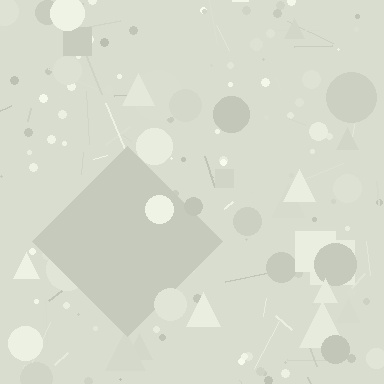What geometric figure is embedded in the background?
A diamond is embedded in the background.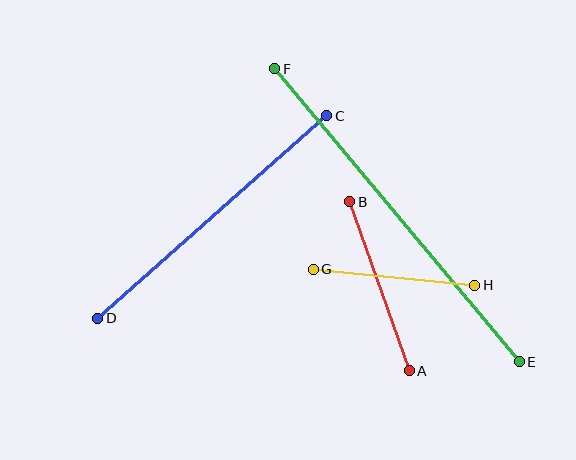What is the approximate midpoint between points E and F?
The midpoint is at approximately (397, 215) pixels.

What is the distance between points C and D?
The distance is approximately 306 pixels.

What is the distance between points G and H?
The distance is approximately 162 pixels.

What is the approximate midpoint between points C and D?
The midpoint is at approximately (212, 217) pixels.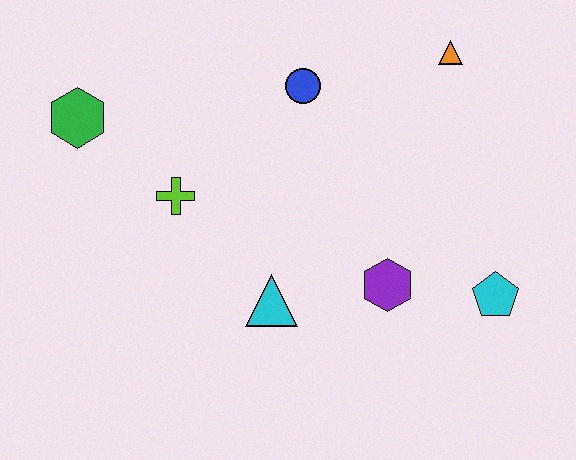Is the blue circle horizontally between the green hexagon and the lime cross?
No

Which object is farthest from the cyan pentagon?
The green hexagon is farthest from the cyan pentagon.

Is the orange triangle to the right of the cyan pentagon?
No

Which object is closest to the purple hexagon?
The cyan pentagon is closest to the purple hexagon.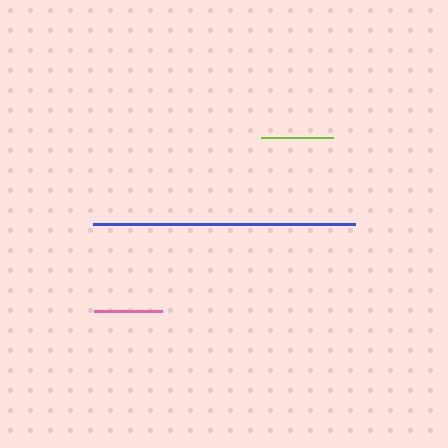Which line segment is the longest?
The blue line is the longest at approximately 262 pixels.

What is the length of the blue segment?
The blue segment is approximately 262 pixels long.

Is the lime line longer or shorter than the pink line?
The lime line is longer than the pink line.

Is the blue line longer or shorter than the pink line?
The blue line is longer than the pink line.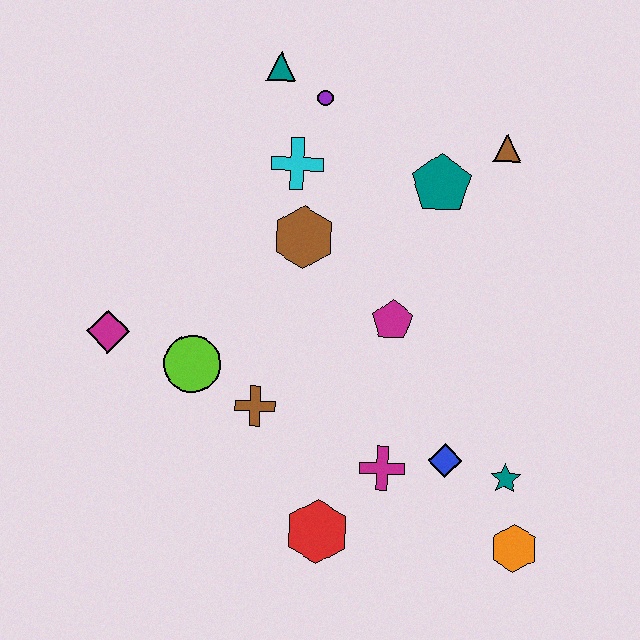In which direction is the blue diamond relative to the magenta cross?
The blue diamond is to the right of the magenta cross.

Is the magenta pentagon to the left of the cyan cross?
No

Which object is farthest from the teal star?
The teal triangle is farthest from the teal star.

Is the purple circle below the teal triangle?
Yes